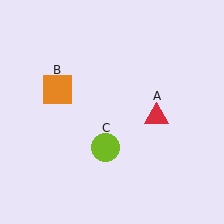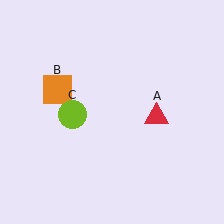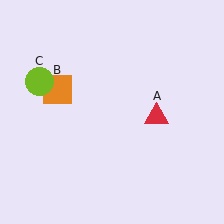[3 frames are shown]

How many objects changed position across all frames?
1 object changed position: lime circle (object C).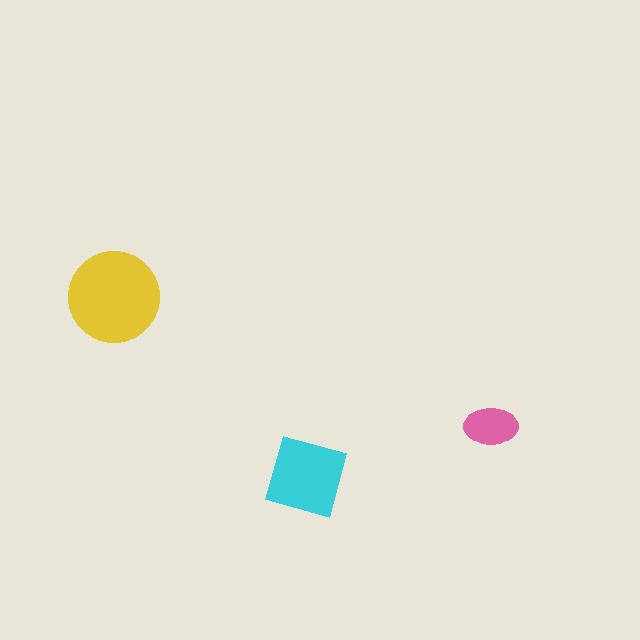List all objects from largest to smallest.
The yellow circle, the cyan diamond, the pink ellipse.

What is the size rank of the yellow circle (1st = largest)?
1st.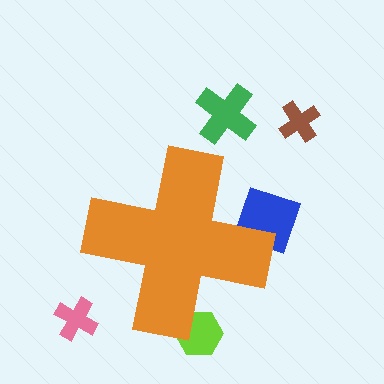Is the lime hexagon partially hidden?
Yes, the lime hexagon is partially hidden behind the orange cross.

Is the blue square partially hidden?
Yes, the blue square is partially hidden behind the orange cross.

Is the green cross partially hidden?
No, the green cross is fully visible.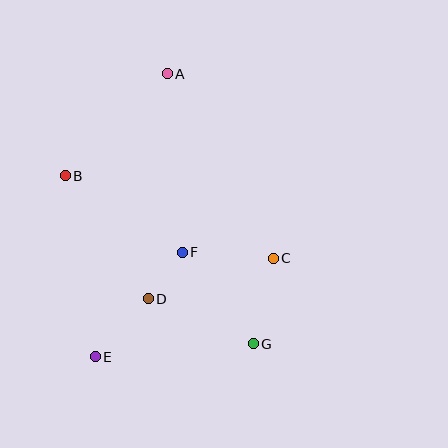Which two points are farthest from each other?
Points A and E are farthest from each other.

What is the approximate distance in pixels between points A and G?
The distance between A and G is approximately 283 pixels.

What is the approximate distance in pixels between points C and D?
The distance between C and D is approximately 131 pixels.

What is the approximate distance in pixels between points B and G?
The distance between B and G is approximately 252 pixels.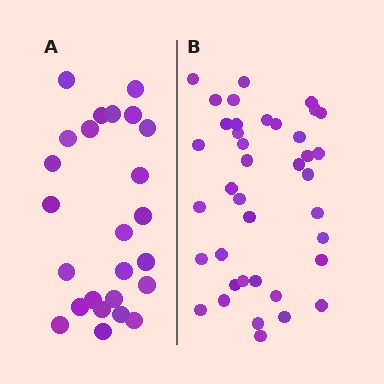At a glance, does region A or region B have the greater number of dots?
Region B (the right region) has more dots.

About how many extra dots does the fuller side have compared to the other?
Region B has approximately 15 more dots than region A.